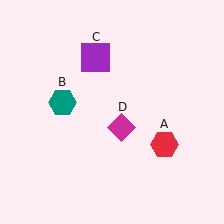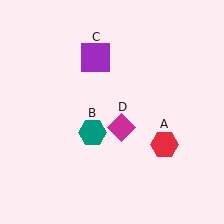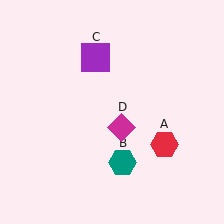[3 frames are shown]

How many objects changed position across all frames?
1 object changed position: teal hexagon (object B).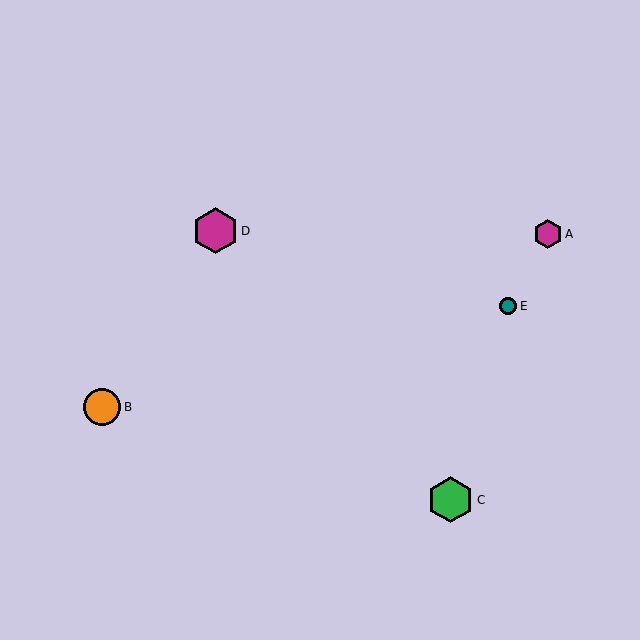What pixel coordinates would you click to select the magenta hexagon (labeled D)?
Click at (215, 231) to select the magenta hexagon D.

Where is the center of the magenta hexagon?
The center of the magenta hexagon is at (215, 231).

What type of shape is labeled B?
Shape B is an orange circle.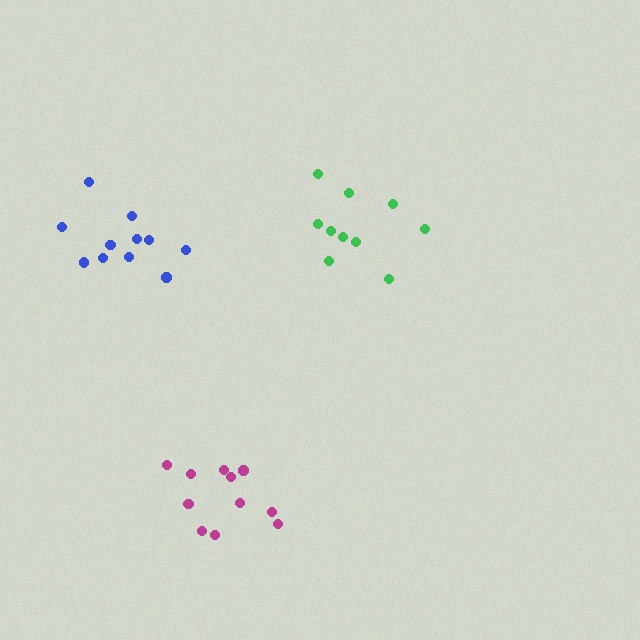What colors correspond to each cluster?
The clusters are colored: magenta, green, blue.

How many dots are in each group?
Group 1: 11 dots, Group 2: 10 dots, Group 3: 11 dots (32 total).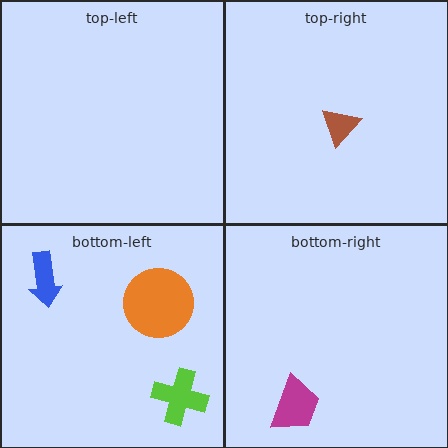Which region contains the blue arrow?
The bottom-left region.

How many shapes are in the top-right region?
1.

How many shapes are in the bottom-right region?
1.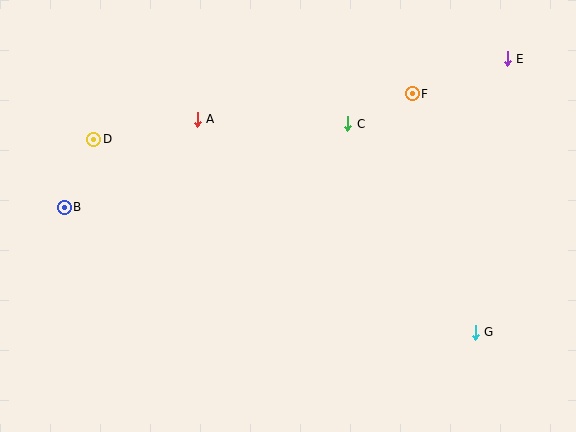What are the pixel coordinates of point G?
Point G is at (475, 332).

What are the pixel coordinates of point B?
Point B is at (64, 207).